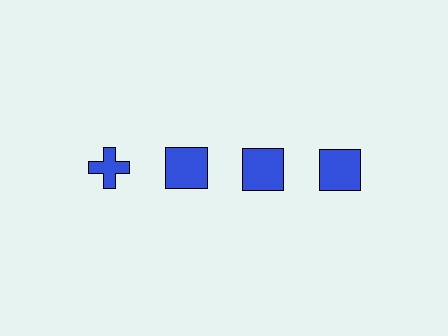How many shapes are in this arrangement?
There are 4 shapes arranged in a grid pattern.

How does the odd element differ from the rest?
It has a different shape: cross instead of square.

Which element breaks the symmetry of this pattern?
The blue cross in the top row, leftmost column breaks the symmetry. All other shapes are blue squares.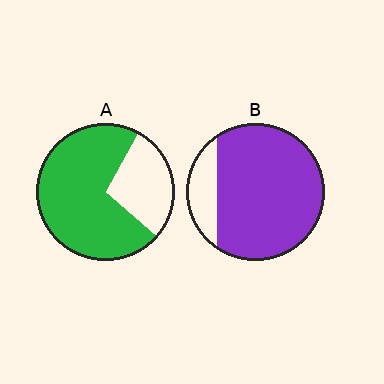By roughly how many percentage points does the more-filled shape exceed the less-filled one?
By roughly 10 percentage points (B over A).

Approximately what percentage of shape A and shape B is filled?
A is approximately 70% and B is approximately 85%.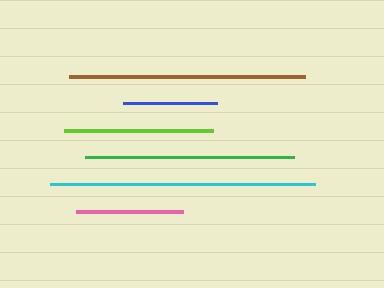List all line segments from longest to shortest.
From longest to shortest: cyan, brown, green, lime, pink, blue.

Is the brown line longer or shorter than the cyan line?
The cyan line is longer than the brown line.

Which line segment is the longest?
The cyan line is the longest at approximately 265 pixels.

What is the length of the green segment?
The green segment is approximately 209 pixels long.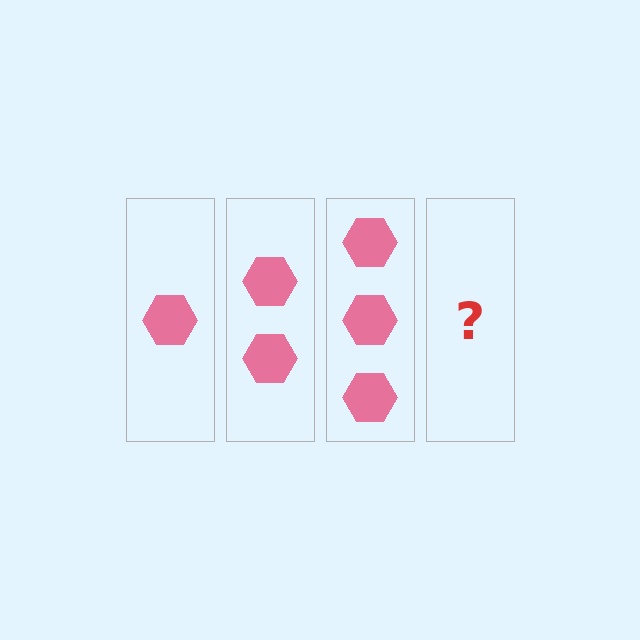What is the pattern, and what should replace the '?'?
The pattern is that each step adds one more hexagon. The '?' should be 4 hexagons.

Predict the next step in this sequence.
The next step is 4 hexagons.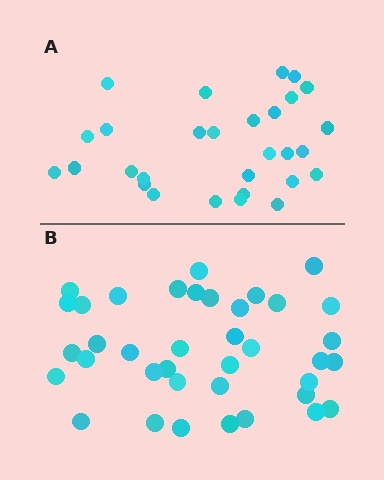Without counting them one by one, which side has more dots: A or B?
Region B (the bottom region) has more dots.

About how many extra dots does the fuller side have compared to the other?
Region B has roughly 8 or so more dots than region A.